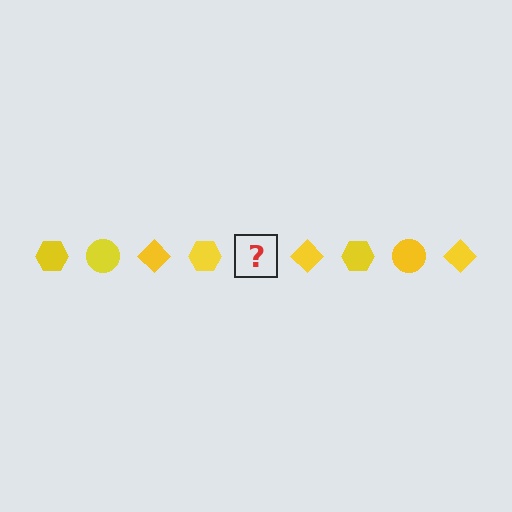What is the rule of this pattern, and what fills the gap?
The rule is that the pattern cycles through hexagon, circle, diamond shapes in yellow. The gap should be filled with a yellow circle.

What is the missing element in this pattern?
The missing element is a yellow circle.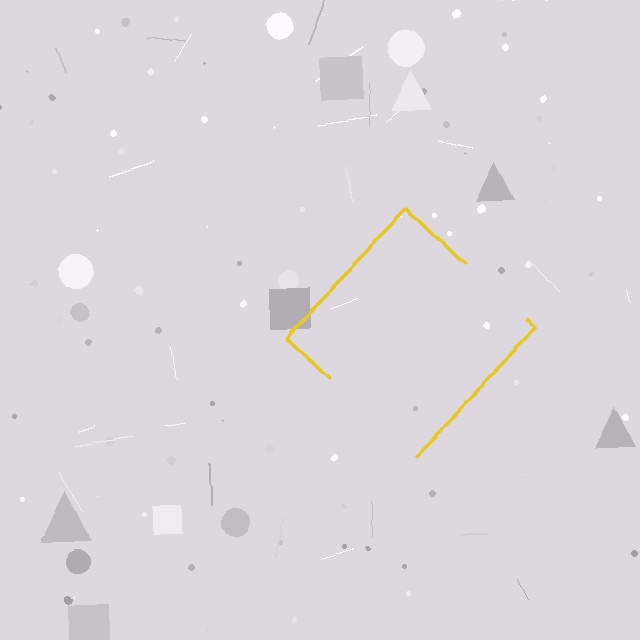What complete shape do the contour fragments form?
The contour fragments form a diamond.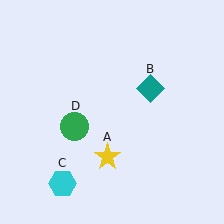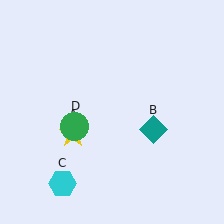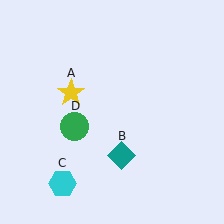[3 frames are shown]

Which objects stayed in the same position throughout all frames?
Cyan hexagon (object C) and green circle (object D) remained stationary.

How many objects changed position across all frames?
2 objects changed position: yellow star (object A), teal diamond (object B).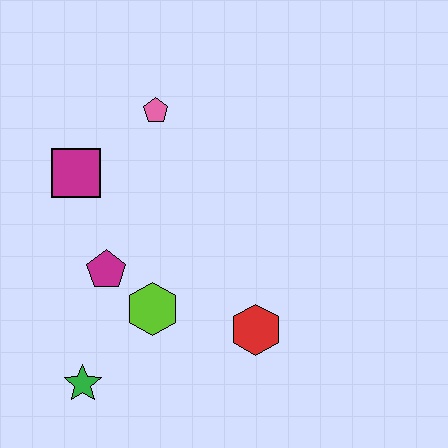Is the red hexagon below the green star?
No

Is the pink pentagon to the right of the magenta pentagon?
Yes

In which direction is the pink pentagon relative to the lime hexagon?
The pink pentagon is above the lime hexagon.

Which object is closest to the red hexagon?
The lime hexagon is closest to the red hexagon.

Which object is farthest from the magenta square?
The red hexagon is farthest from the magenta square.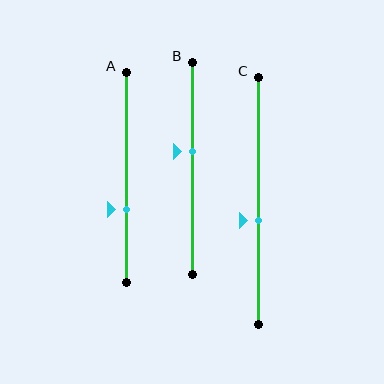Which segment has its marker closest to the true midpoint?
Segment C has its marker closest to the true midpoint.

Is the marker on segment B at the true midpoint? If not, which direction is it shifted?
No, the marker on segment B is shifted upward by about 8% of the segment length.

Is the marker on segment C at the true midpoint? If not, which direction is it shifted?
No, the marker on segment C is shifted downward by about 8% of the segment length.